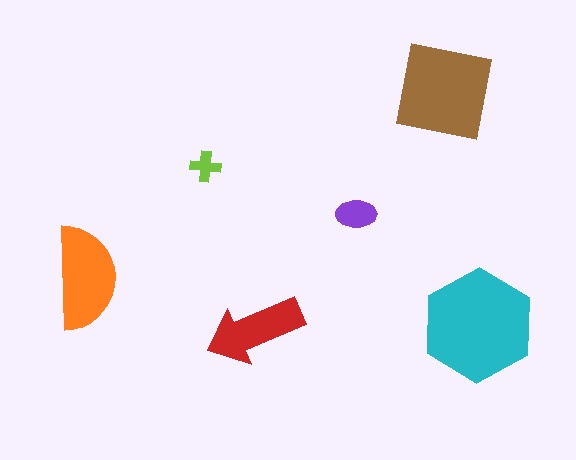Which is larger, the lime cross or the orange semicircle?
The orange semicircle.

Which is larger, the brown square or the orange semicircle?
The brown square.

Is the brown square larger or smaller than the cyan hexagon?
Smaller.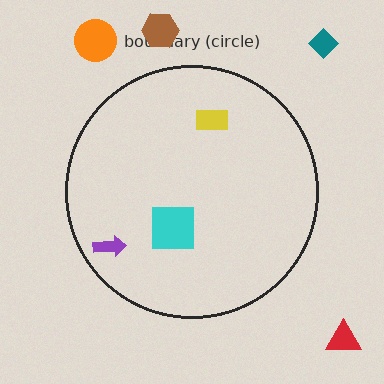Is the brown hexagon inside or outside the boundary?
Outside.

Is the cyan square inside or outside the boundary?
Inside.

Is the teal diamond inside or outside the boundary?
Outside.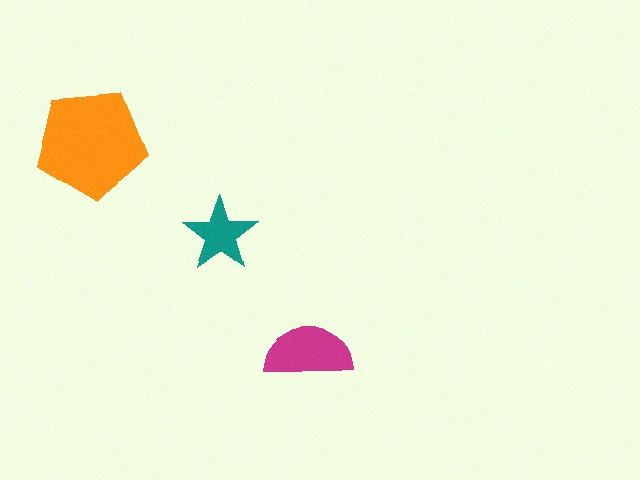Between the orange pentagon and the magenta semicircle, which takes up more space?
The orange pentagon.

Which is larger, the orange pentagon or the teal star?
The orange pentagon.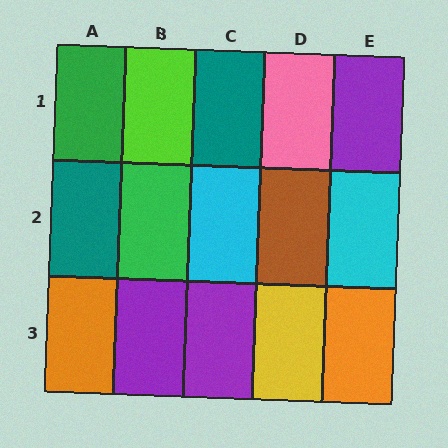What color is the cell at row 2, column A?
Teal.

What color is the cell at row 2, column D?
Brown.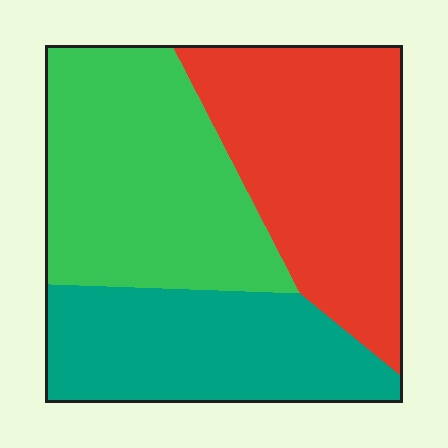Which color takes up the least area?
Teal, at roughly 30%.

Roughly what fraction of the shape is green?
Green takes up about three eighths (3/8) of the shape.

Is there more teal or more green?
Green.